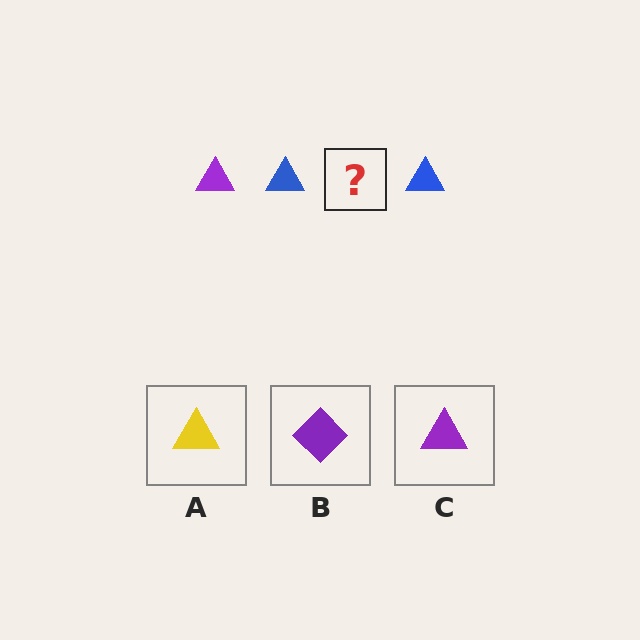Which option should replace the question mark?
Option C.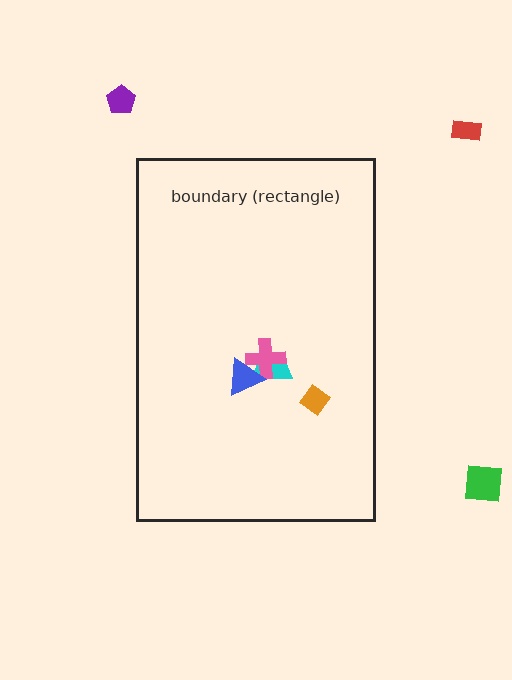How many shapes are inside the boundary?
4 inside, 3 outside.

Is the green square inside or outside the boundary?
Outside.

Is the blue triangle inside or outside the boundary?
Inside.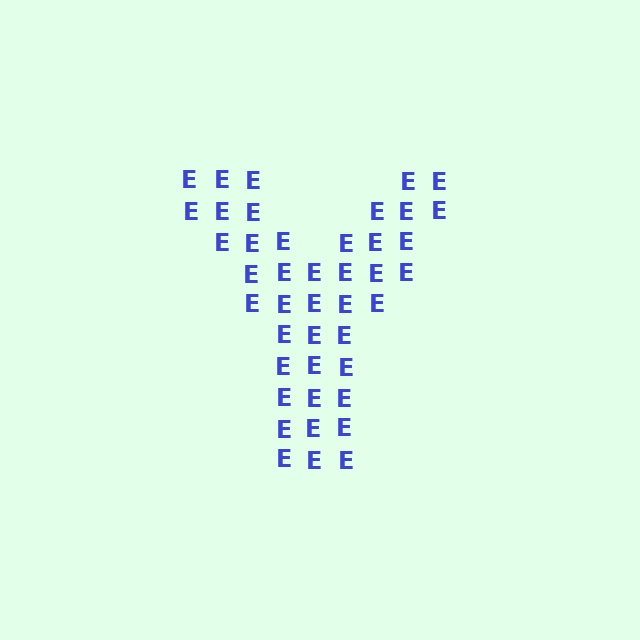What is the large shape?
The large shape is the letter Y.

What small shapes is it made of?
It is made of small letter E's.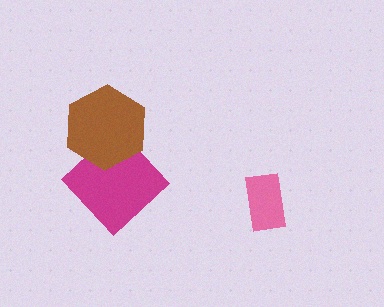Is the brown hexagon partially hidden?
No, no other shape covers it.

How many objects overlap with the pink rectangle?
0 objects overlap with the pink rectangle.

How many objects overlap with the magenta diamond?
1 object overlaps with the magenta diamond.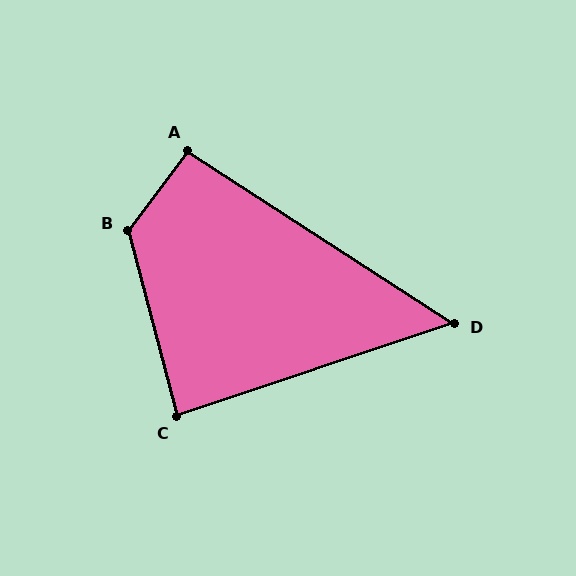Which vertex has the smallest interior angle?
D, at approximately 51 degrees.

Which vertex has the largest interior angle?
B, at approximately 129 degrees.